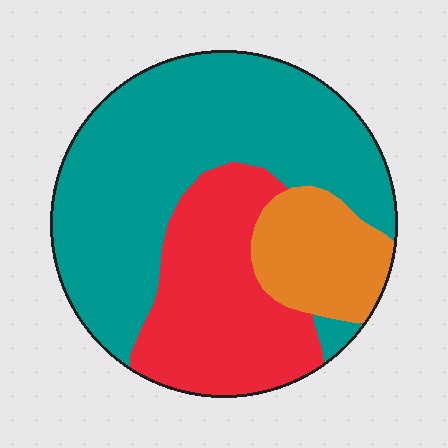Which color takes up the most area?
Teal, at roughly 55%.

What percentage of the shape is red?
Red takes up between a sixth and a third of the shape.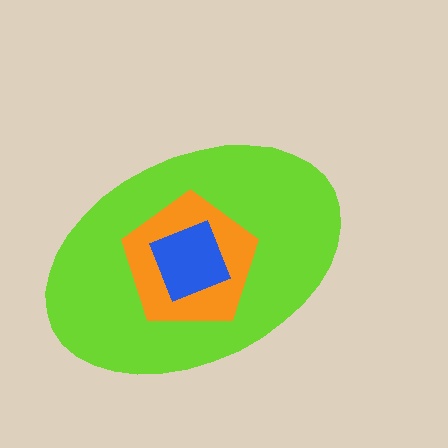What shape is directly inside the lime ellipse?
The orange pentagon.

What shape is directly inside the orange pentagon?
The blue square.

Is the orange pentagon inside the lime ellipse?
Yes.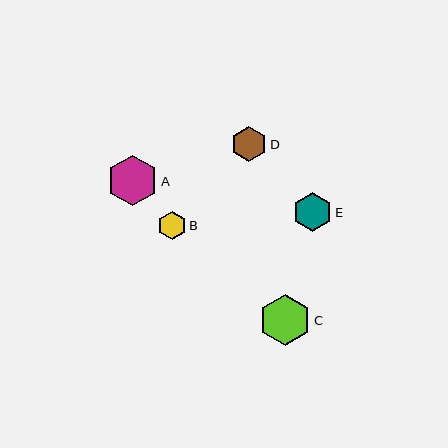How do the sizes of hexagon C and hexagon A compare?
Hexagon C and hexagon A are approximately the same size.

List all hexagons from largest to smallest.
From largest to smallest: C, A, E, D, B.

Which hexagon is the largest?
Hexagon C is the largest with a size of approximately 52 pixels.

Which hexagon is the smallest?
Hexagon B is the smallest with a size of approximately 28 pixels.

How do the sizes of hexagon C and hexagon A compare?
Hexagon C and hexagon A are approximately the same size.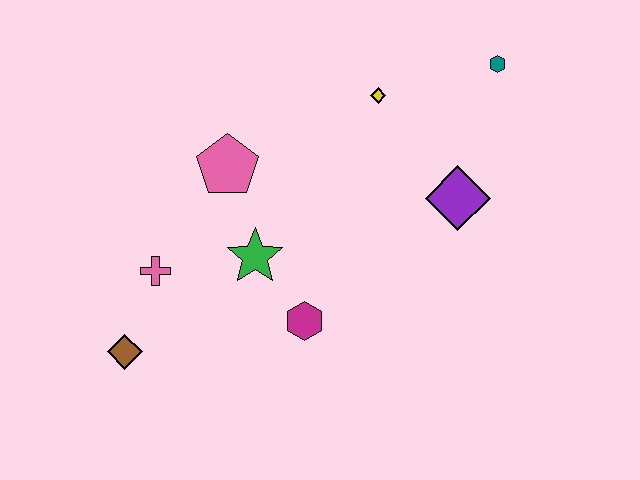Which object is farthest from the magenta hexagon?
The teal hexagon is farthest from the magenta hexagon.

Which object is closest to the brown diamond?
The pink cross is closest to the brown diamond.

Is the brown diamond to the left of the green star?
Yes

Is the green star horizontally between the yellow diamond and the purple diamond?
No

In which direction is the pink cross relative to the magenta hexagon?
The pink cross is to the left of the magenta hexagon.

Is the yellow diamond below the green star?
No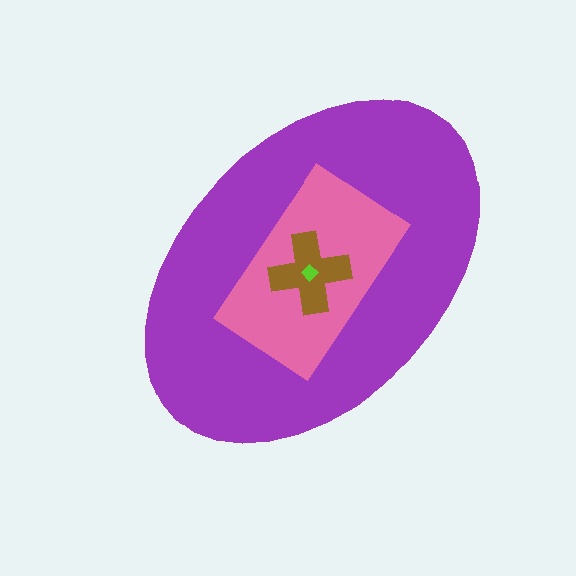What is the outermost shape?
The purple ellipse.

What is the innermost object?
The lime diamond.